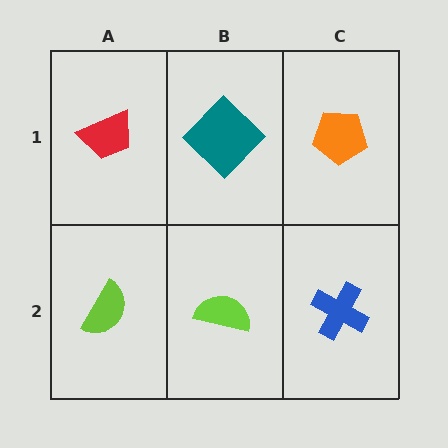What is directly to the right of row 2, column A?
A lime semicircle.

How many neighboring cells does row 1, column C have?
2.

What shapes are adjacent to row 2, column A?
A red trapezoid (row 1, column A), a lime semicircle (row 2, column B).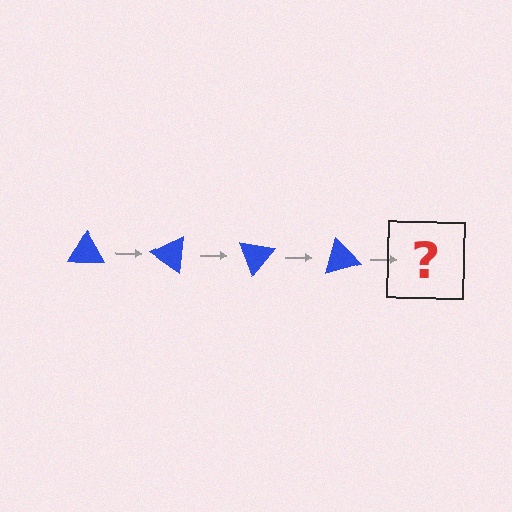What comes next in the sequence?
The next element should be a blue triangle rotated 140 degrees.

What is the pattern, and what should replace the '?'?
The pattern is that the triangle rotates 35 degrees each step. The '?' should be a blue triangle rotated 140 degrees.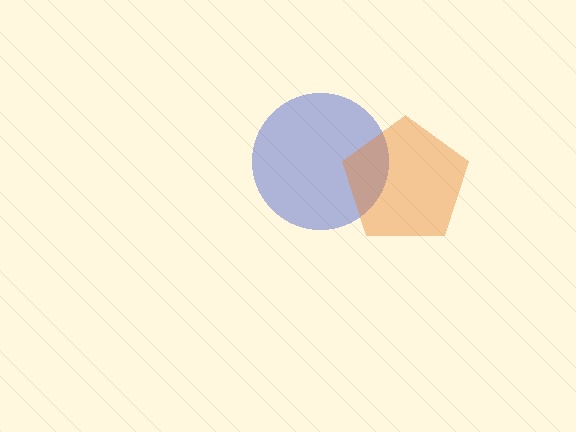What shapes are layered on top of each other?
The layered shapes are: a blue circle, an orange pentagon.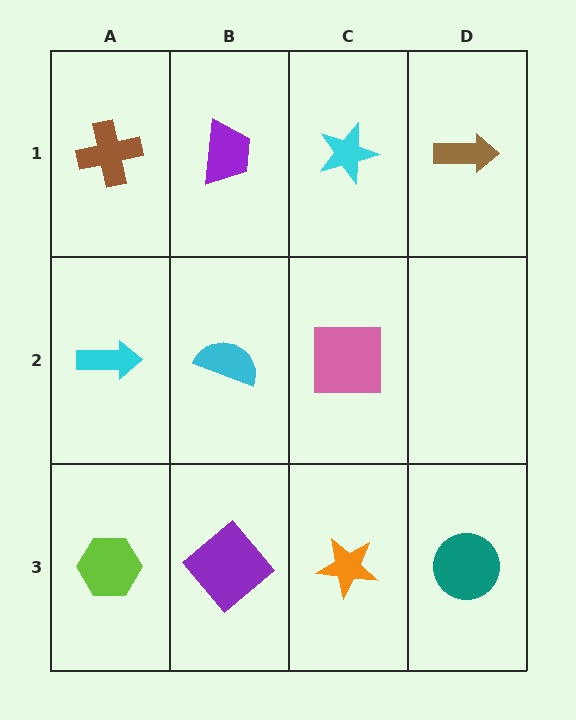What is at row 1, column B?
A purple trapezoid.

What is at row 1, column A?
A brown cross.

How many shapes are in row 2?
3 shapes.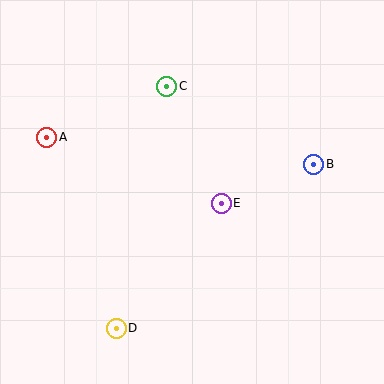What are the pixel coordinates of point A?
Point A is at (47, 137).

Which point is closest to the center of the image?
Point E at (221, 203) is closest to the center.